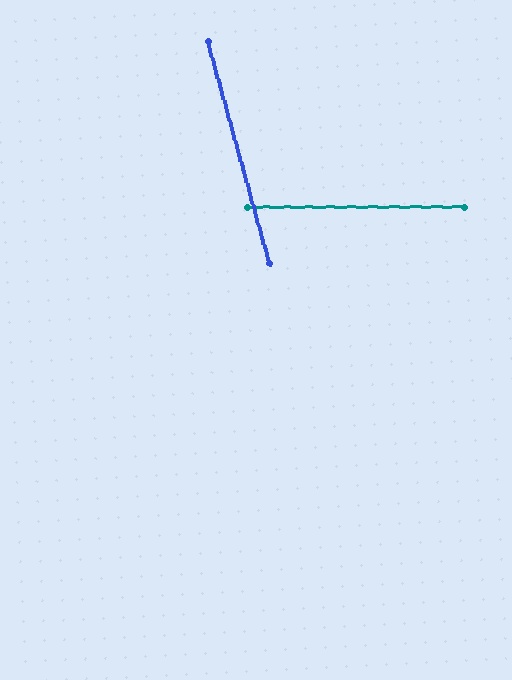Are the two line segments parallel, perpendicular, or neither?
Neither parallel nor perpendicular — they differ by about 75°.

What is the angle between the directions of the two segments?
Approximately 75 degrees.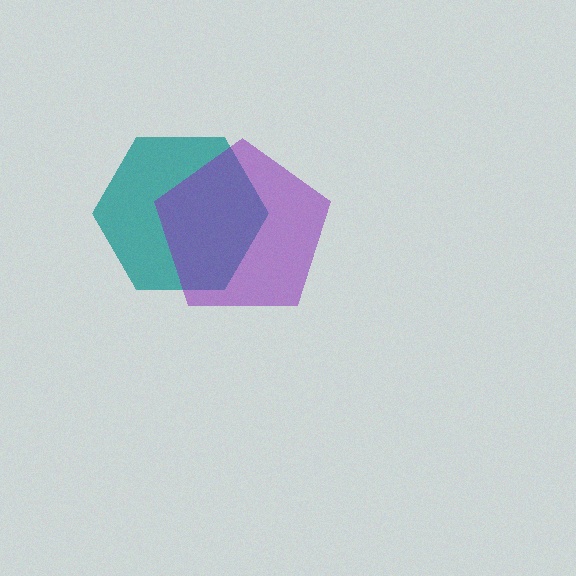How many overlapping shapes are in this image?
There are 2 overlapping shapes in the image.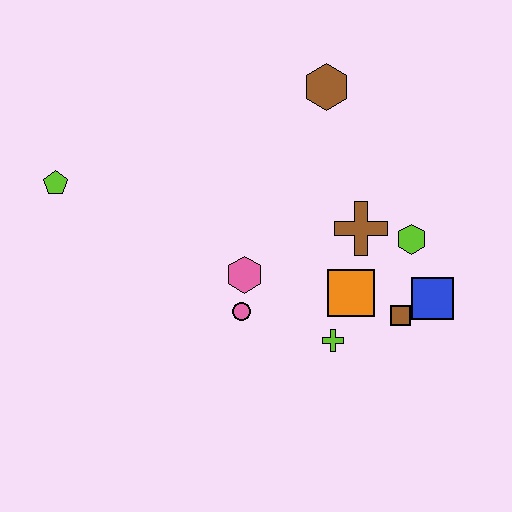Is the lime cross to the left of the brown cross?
Yes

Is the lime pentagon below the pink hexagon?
No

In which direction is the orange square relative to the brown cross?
The orange square is below the brown cross.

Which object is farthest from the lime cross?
The lime pentagon is farthest from the lime cross.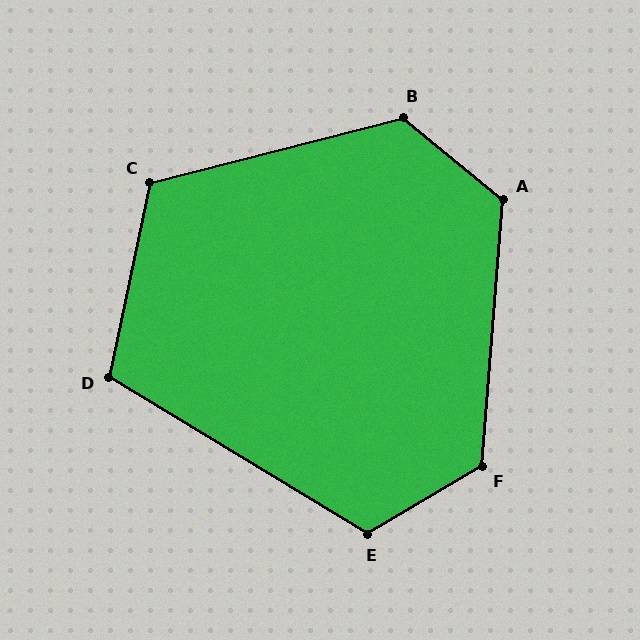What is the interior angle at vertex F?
Approximately 125 degrees (obtuse).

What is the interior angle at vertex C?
Approximately 116 degrees (obtuse).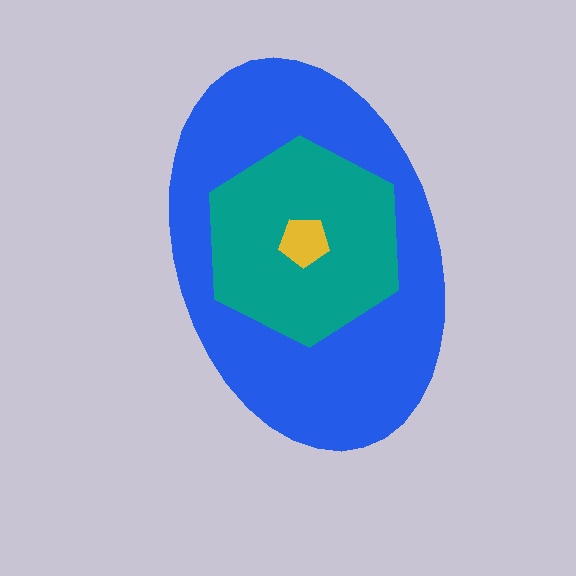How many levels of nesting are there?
3.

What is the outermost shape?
The blue ellipse.